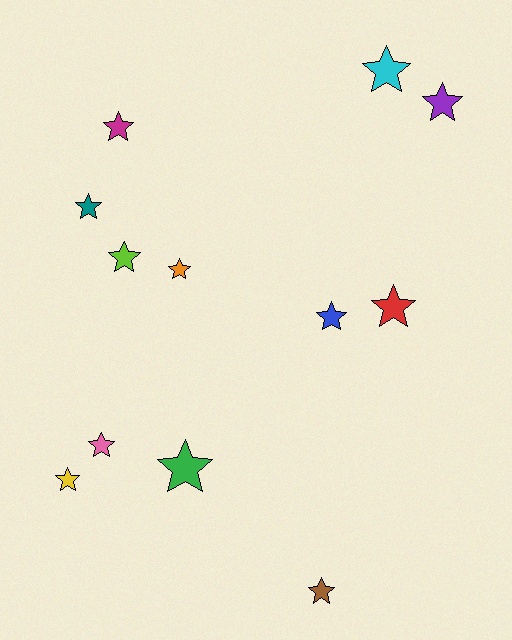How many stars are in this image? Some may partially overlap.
There are 12 stars.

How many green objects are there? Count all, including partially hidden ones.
There is 1 green object.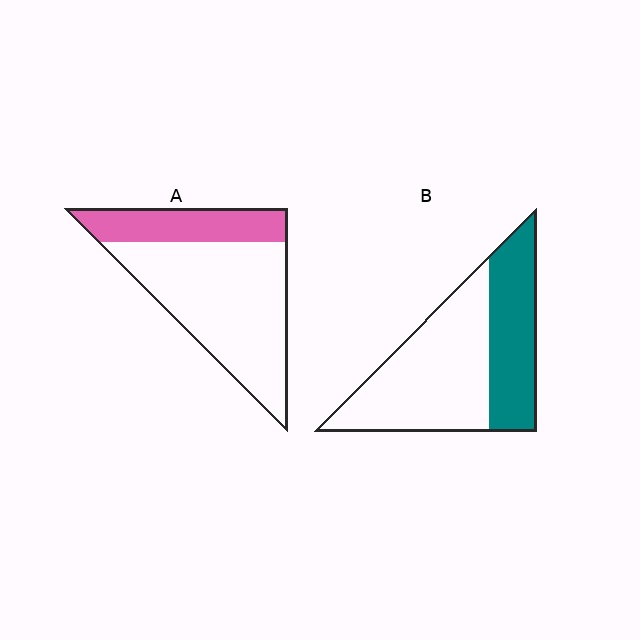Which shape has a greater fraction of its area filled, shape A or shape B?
Shape B.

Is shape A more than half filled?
No.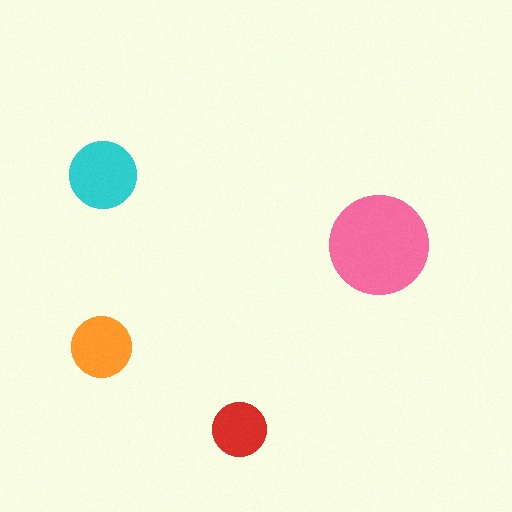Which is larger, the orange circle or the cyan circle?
The cyan one.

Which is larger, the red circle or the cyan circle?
The cyan one.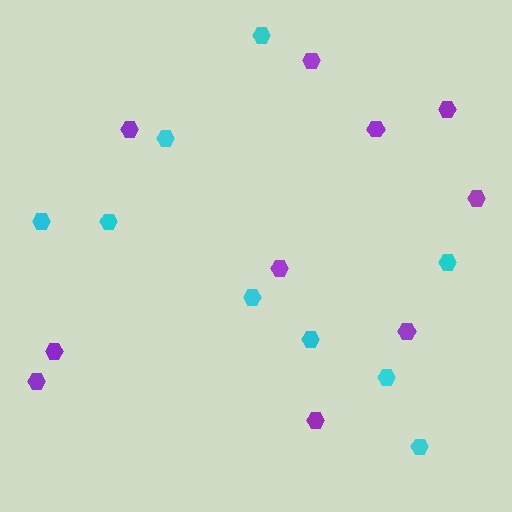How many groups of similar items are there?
There are 2 groups: one group of purple hexagons (10) and one group of cyan hexagons (9).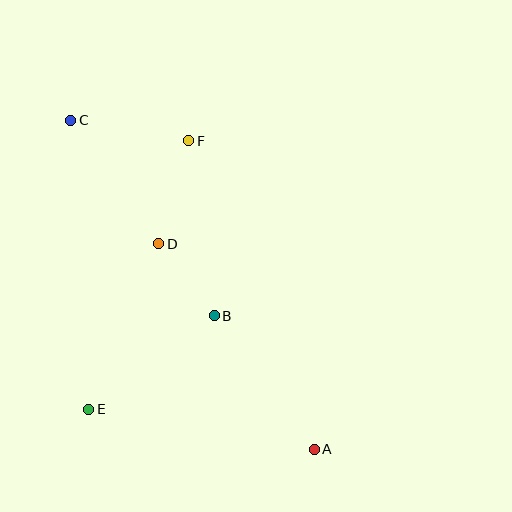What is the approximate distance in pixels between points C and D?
The distance between C and D is approximately 152 pixels.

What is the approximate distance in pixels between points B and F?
The distance between B and F is approximately 177 pixels.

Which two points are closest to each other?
Points B and D are closest to each other.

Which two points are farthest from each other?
Points A and C are farthest from each other.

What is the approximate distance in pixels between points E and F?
The distance between E and F is approximately 287 pixels.